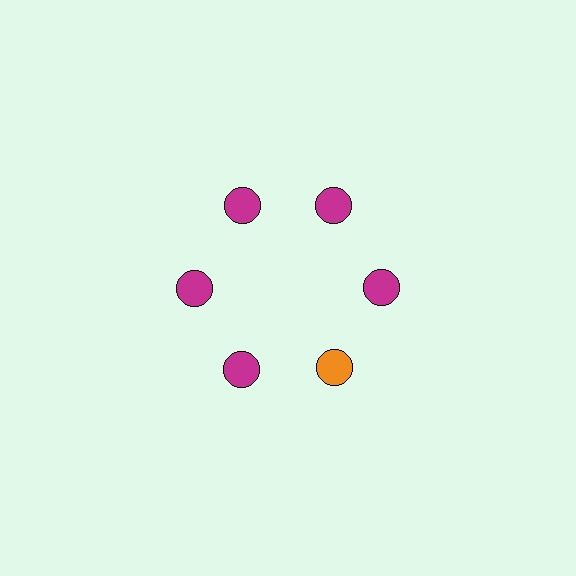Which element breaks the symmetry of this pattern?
The orange circle at roughly the 5 o'clock position breaks the symmetry. All other shapes are magenta circles.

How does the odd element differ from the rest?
It has a different color: orange instead of magenta.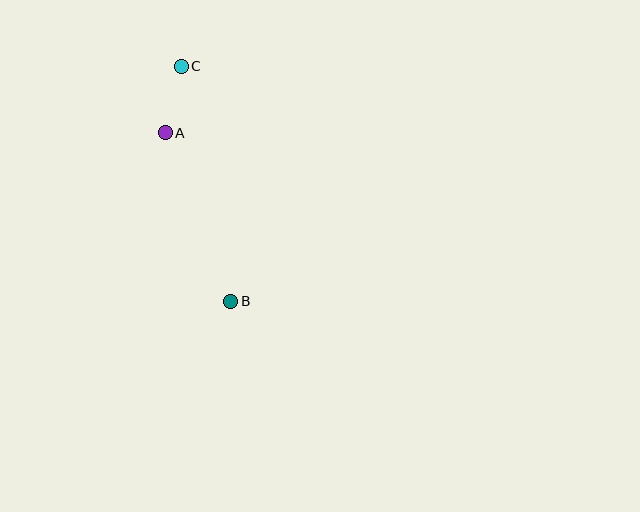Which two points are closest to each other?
Points A and C are closest to each other.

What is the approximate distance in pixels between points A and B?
The distance between A and B is approximately 181 pixels.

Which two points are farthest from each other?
Points B and C are farthest from each other.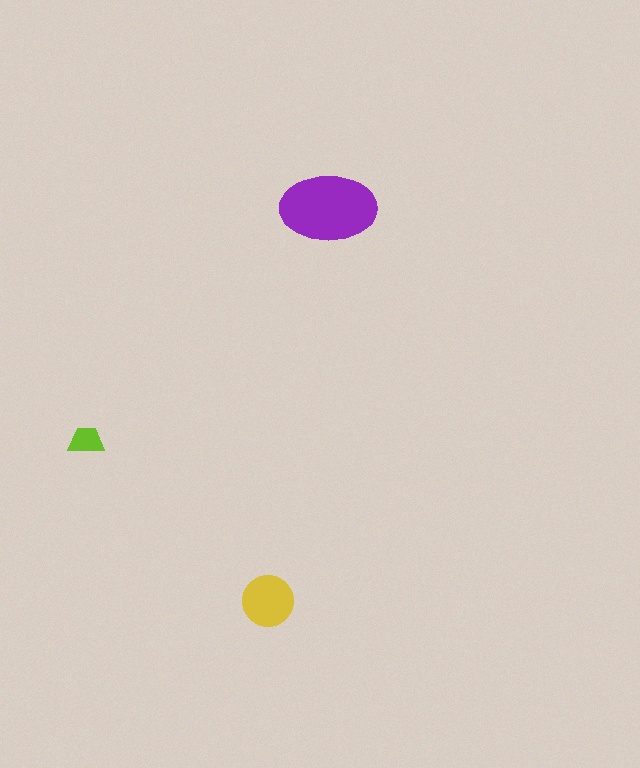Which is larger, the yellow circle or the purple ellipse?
The purple ellipse.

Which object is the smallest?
The lime trapezoid.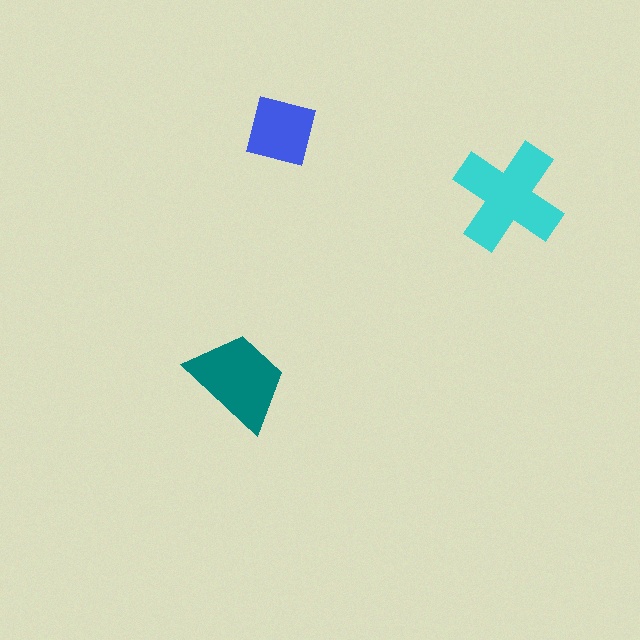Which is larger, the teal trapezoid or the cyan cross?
The cyan cross.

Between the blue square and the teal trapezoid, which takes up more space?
The teal trapezoid.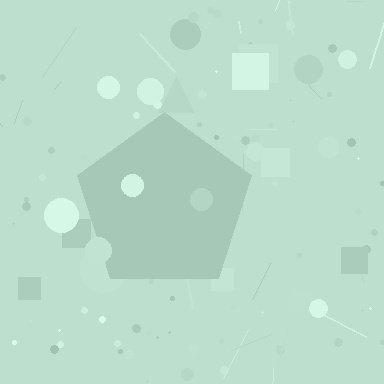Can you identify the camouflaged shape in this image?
The camouflaged shape is a pentagon.